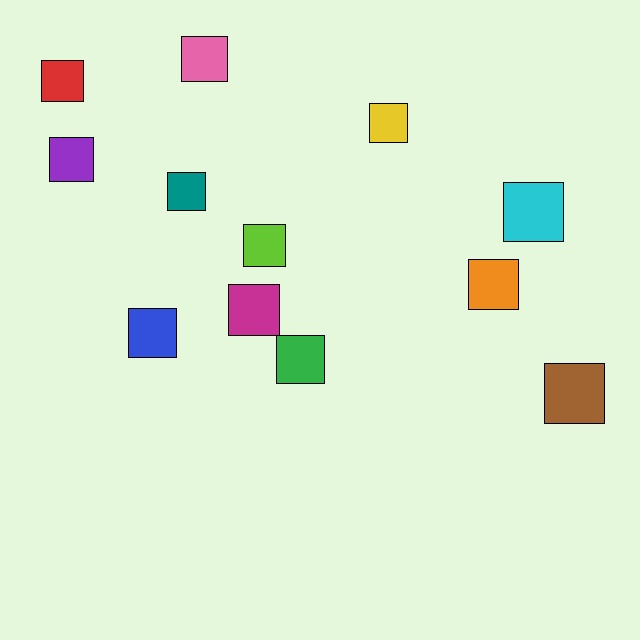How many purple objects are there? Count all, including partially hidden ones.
There is 1 purple object.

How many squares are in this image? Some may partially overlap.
There are 12 squares.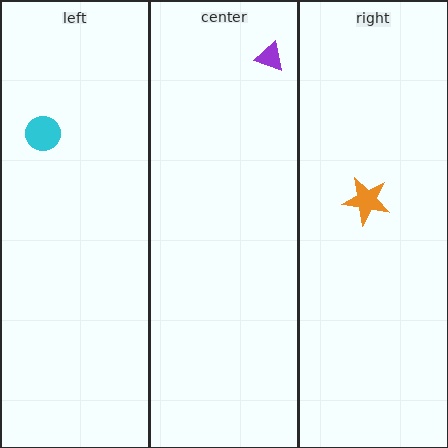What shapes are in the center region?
The purple triangle.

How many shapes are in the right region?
1.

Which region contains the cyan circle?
The left region.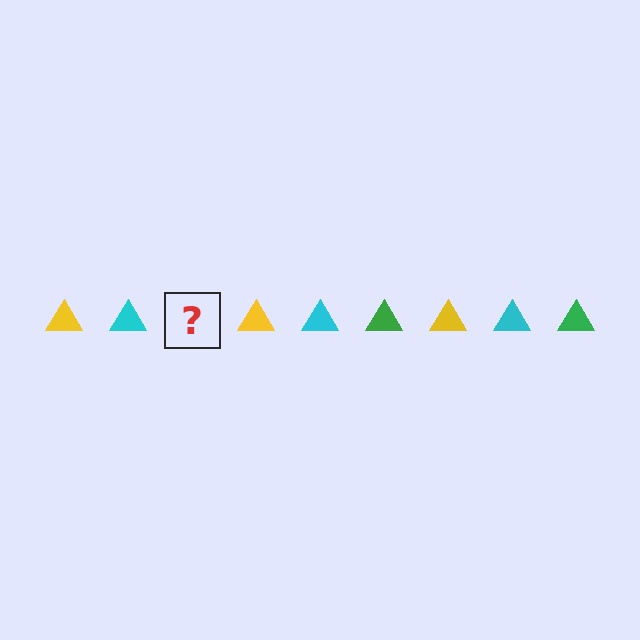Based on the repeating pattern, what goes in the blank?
The blank should be a green triangle.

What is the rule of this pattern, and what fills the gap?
The rule is that the pattern cycles through yellow, cyan, green triangles. The gap should be filled with a green triangle.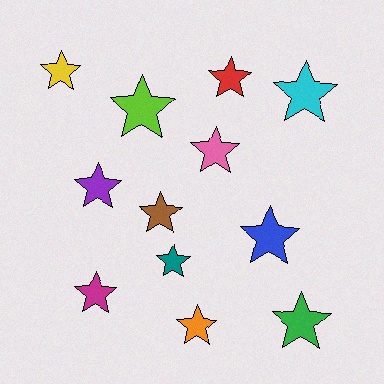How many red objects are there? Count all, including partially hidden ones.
There is 1 red object.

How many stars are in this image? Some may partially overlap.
There are 12 stars.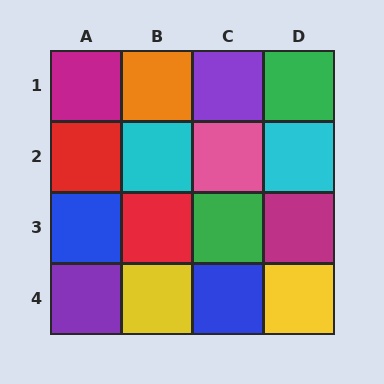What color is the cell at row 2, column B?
Cyan.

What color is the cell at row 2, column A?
Red.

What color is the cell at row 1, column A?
Magenta.